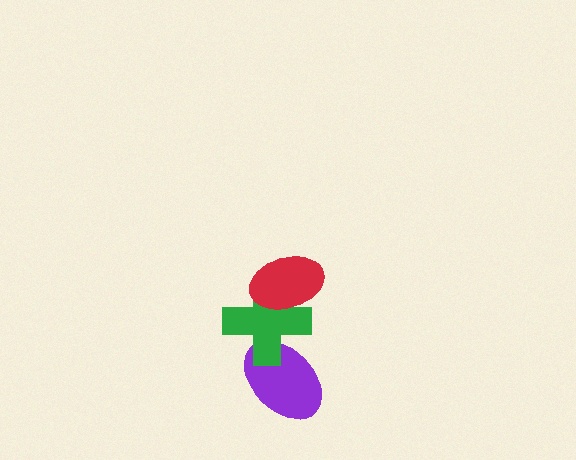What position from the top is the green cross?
The green cross is 2nd from the top.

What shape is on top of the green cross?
The red ellipse is on top of the green cross.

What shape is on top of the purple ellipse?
The green cross is on top of the purple ellipse.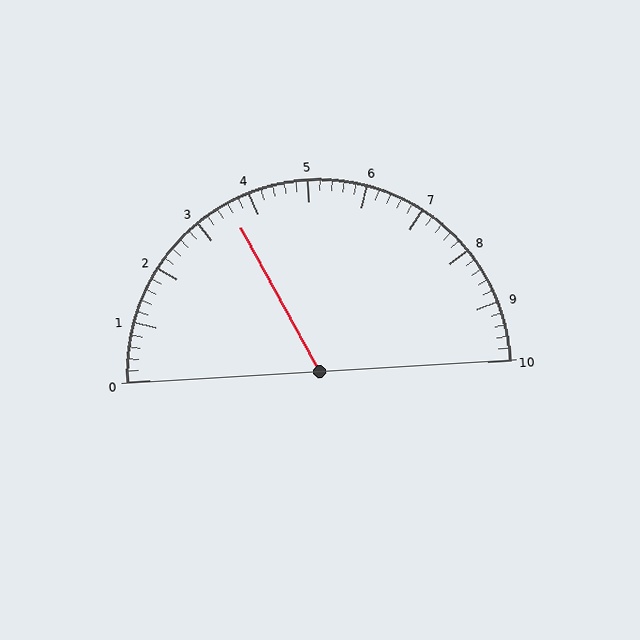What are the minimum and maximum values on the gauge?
The gauge ranges from 0 to 10.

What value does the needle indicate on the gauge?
The needle indicates approximately 3.6.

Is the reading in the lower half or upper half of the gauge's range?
The reading is in the lower half of the range (0 to 10).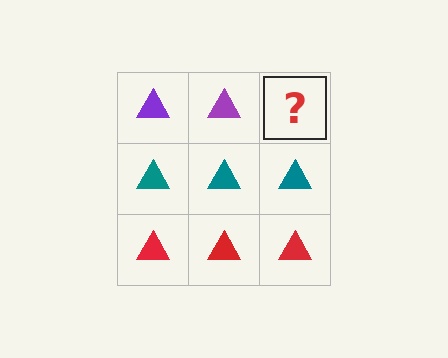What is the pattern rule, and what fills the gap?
The rule is that each row has a consistent color. The gap should be filled with a purple triangle.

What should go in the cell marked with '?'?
The missing cell should contain a purple triangle.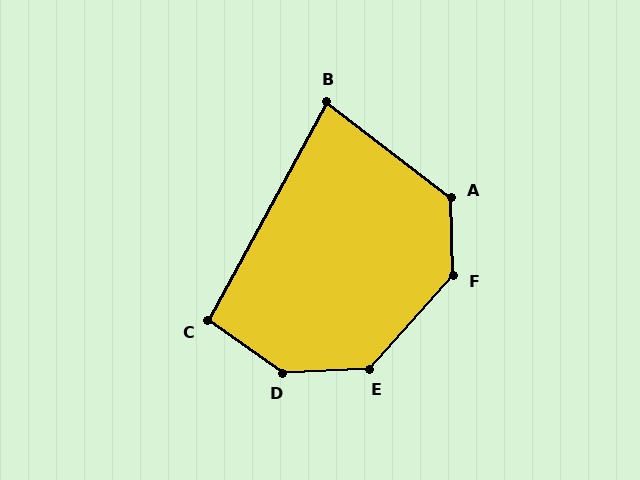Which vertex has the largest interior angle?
D, at approximately 142 degrees.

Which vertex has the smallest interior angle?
B, at approximately 81 degrees.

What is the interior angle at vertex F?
Approximately 137 degrees (obtuse).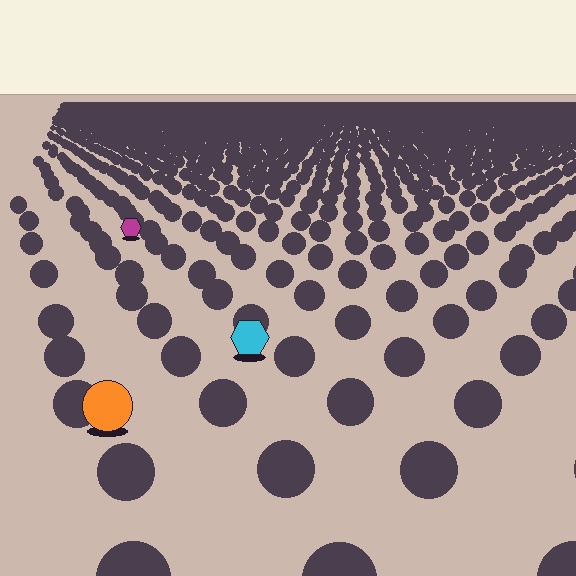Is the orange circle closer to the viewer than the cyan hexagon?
Yes. The orange circle is closer — you can tell from the texture gradient: the ground texture is coarser near it.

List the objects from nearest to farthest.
From nearest to farthest: the orange circle, the cyan hexagon, the magenta hexagon.